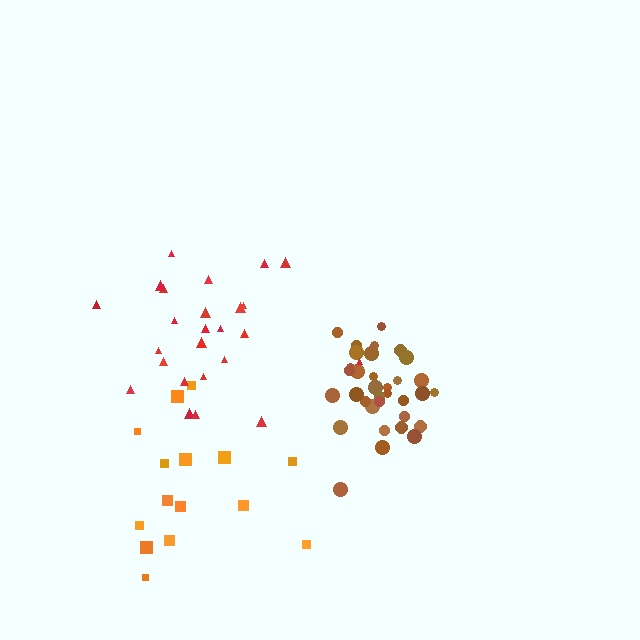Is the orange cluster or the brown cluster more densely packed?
Brown.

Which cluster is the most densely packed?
Brown.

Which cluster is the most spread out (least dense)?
Orange.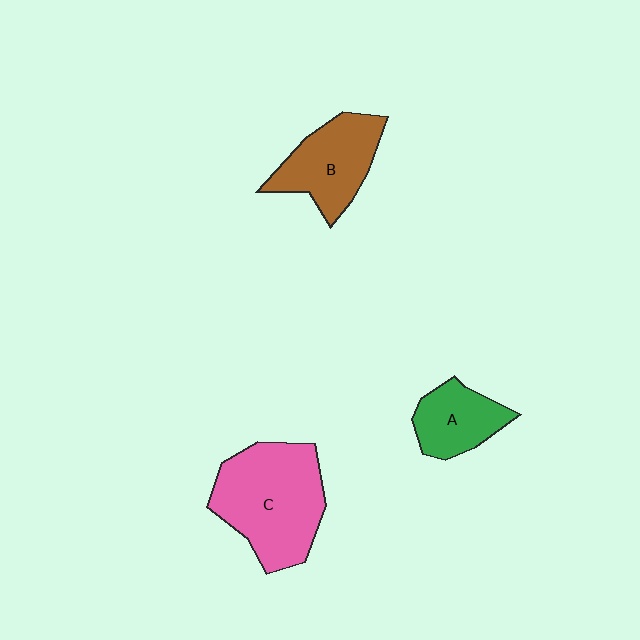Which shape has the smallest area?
Shape A (green).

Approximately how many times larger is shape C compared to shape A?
Approximately 2.1 times.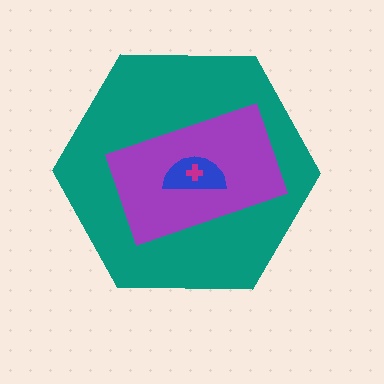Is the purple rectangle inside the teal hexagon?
Yes.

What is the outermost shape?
The teal hexagon.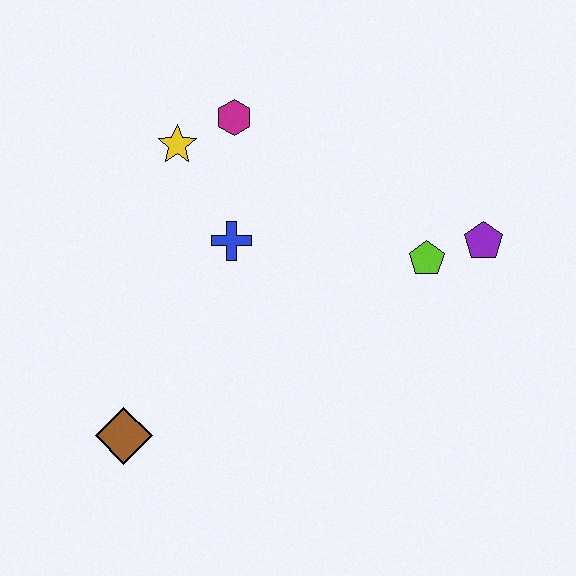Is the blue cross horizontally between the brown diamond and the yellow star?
No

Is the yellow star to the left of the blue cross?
Yes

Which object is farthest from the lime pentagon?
The brown diamond is farthest from the lime pentagon.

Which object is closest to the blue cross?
The yellow star is closest to the blue cross.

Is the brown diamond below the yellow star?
Yes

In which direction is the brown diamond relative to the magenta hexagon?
The brown diamond is below the magenta hexagon.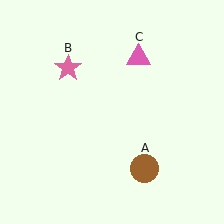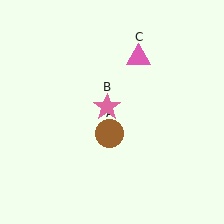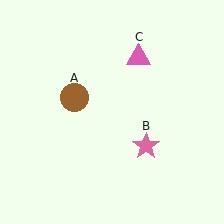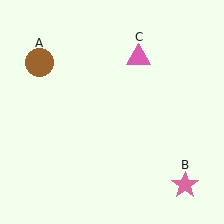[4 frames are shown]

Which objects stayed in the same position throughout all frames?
Pink triangle (object C) remained stationary.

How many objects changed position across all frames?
2 objects changed position: brown circle (object A), pink star (object B).